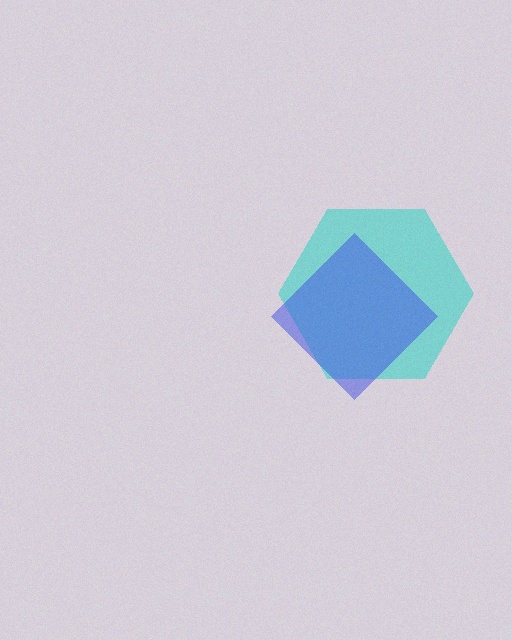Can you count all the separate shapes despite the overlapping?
Yes, there are 2 separate shapes.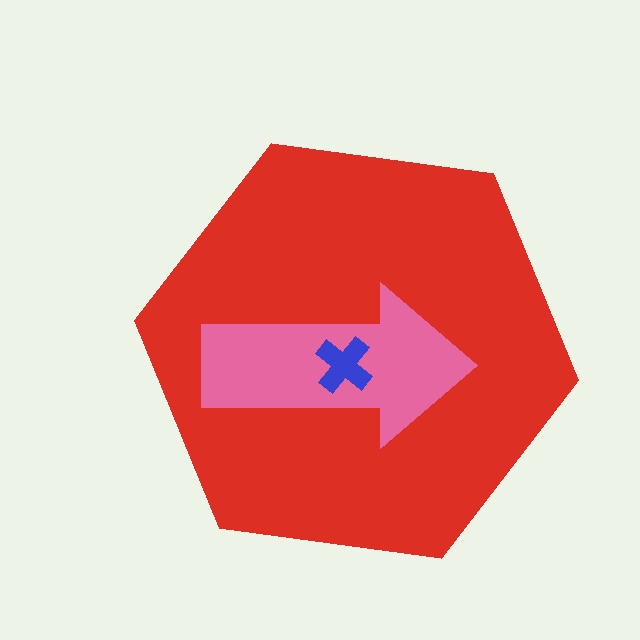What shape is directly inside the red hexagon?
The pink arrow.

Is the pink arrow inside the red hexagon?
Yes.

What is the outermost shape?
The red hexagon.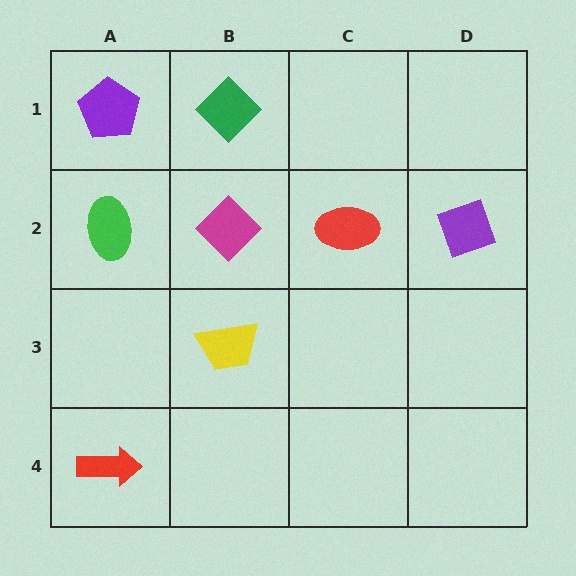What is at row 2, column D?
A purple diamond.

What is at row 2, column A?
A green ellipse.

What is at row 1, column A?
A purple pentagon.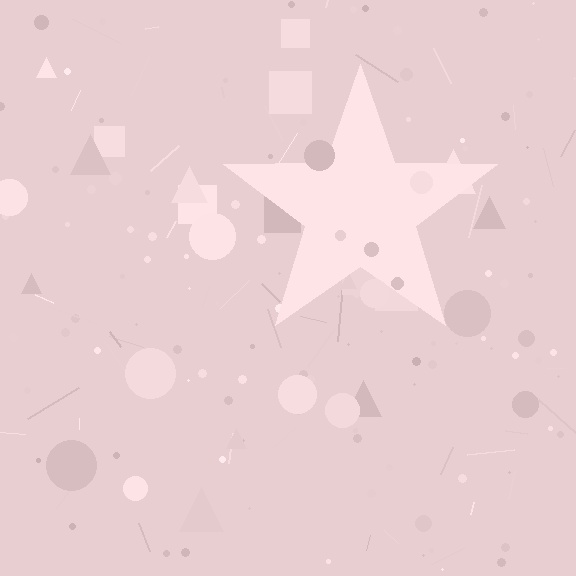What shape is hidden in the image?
A star is hidden in the image.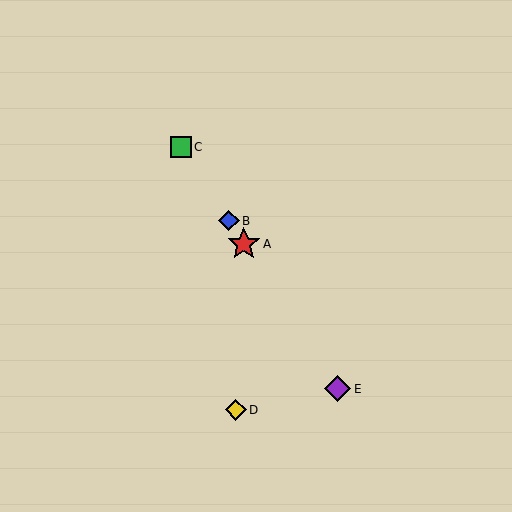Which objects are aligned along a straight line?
Objects A, B, C, E are aligned along a straight line.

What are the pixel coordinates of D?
Object D is at (236, 410).